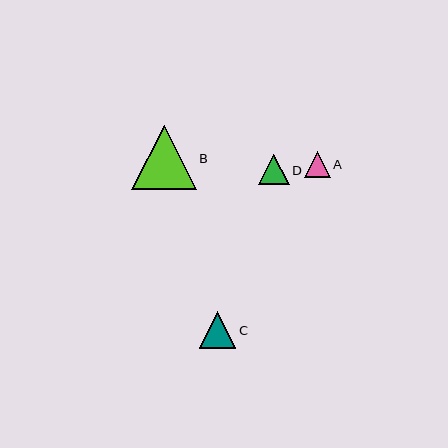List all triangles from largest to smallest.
From largest to smallest: B, C, D, A.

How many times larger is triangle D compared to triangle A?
Triangle D is approximately 1.2 times the size of triangle A.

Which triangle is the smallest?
Triangle A is the smallest with a size of approximately 25 pixels.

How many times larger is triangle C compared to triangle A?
Triangle C is approximately 1.4 times the size of triangle A.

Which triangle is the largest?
Triangle B is the largest with a size of approximately 64 pixels.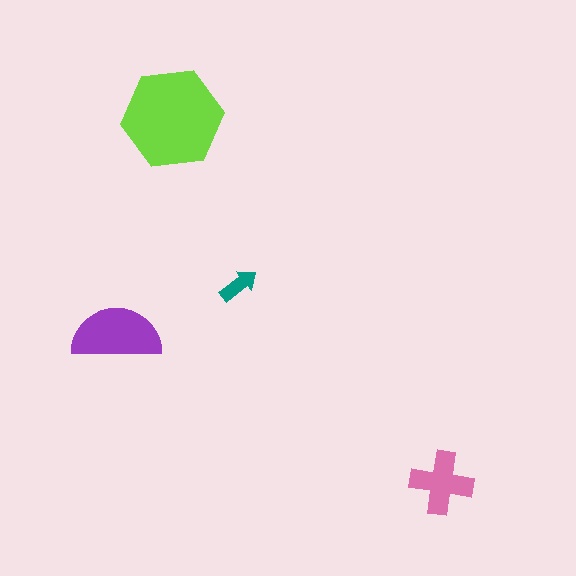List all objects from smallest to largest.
The teal arrow, the pink cross, the purple semicircle, the lime hexagon.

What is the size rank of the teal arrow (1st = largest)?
4th.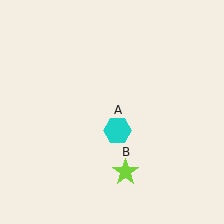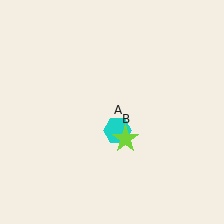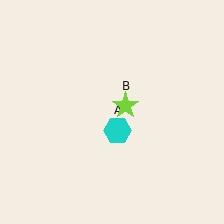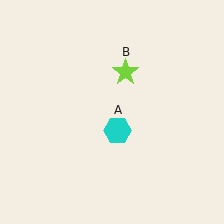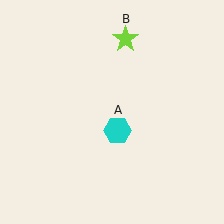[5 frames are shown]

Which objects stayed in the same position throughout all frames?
Cyan hexagon (object A) remained stationary.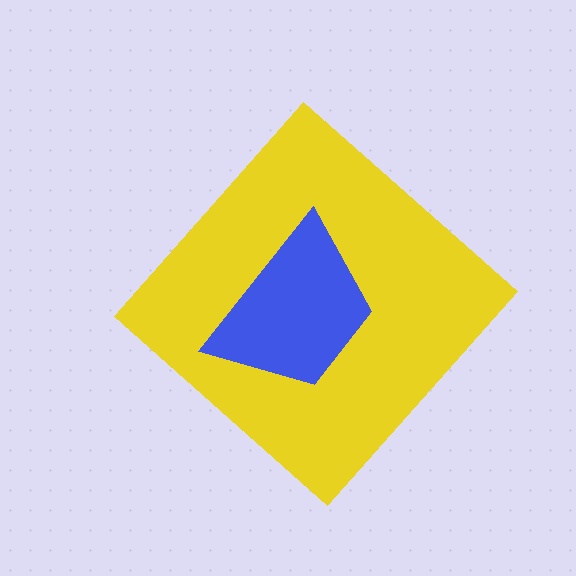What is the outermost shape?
The yellow diamond.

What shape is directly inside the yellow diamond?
The blue trapezoid.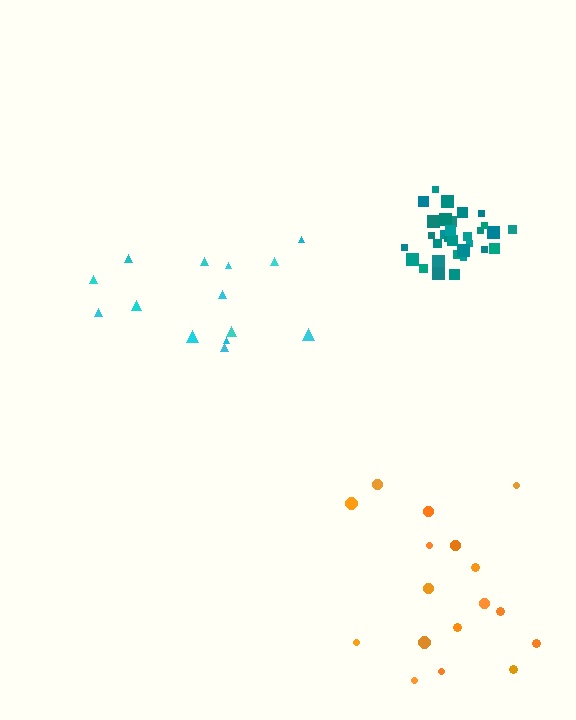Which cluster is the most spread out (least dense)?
Cyan.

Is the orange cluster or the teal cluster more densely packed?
Teal.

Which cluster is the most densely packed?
Teal.